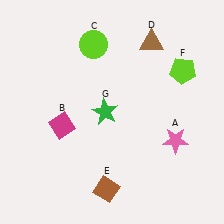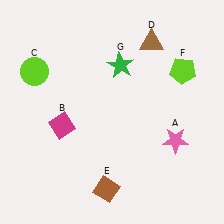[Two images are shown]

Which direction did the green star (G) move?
The green star (G) moved up.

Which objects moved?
The objects that moved are: the lime circle (C), the green star (G).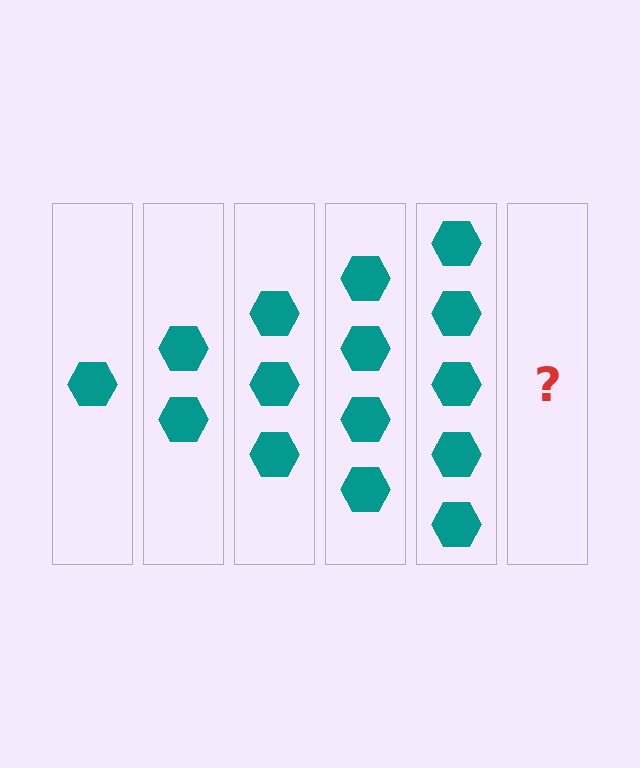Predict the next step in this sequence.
The next step is 6 hexagons.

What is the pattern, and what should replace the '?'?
The pattern is that each step adds one more hexagon. The '?' should be 6 hexagons.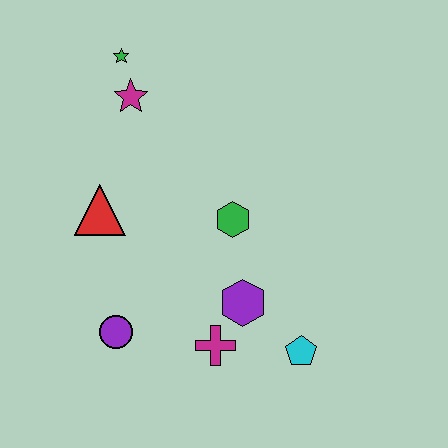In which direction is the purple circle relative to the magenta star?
The purple circle is below the magenta star.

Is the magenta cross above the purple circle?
No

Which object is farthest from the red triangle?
The cyan pentagon is farthest from the red triangle.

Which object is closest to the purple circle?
The magenta cross is closest to the purple circle.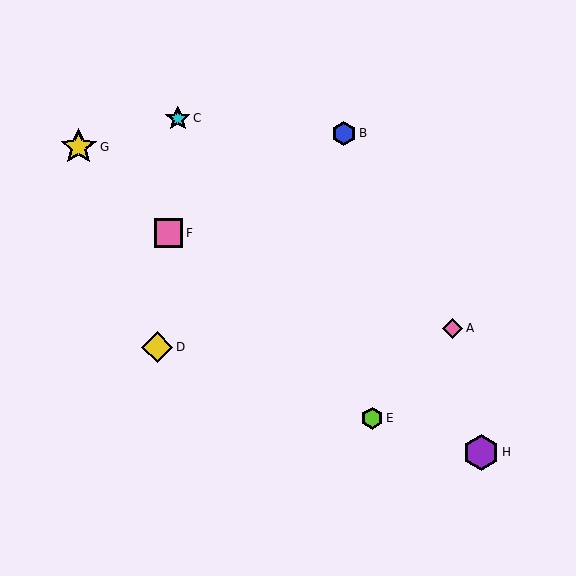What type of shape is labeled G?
Shape G is a yellow star.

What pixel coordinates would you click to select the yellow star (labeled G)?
Click at (79, 147) to select the yellow star G.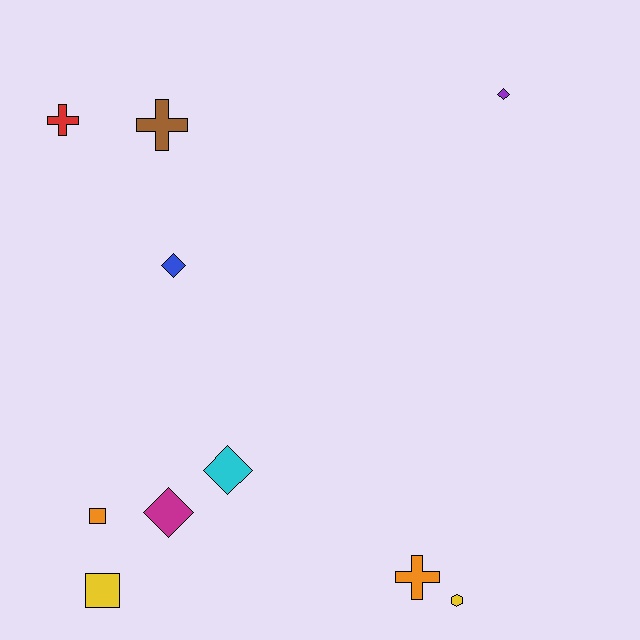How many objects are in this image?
There are 10 objects.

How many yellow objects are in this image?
There are 2 yellow objects.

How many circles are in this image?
There are no circles.